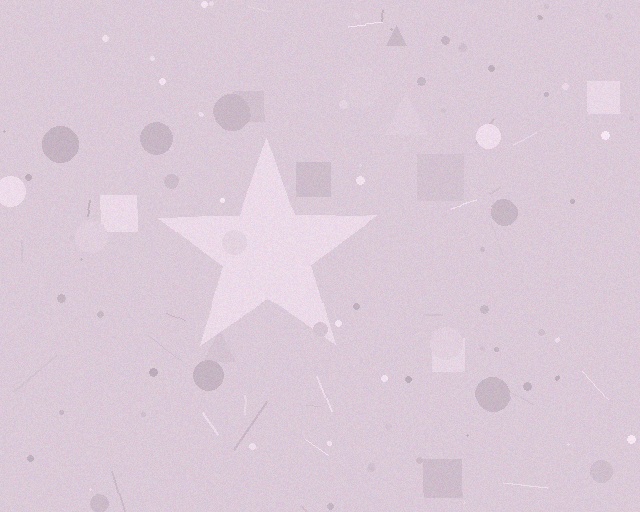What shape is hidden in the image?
A star is hidden in the image.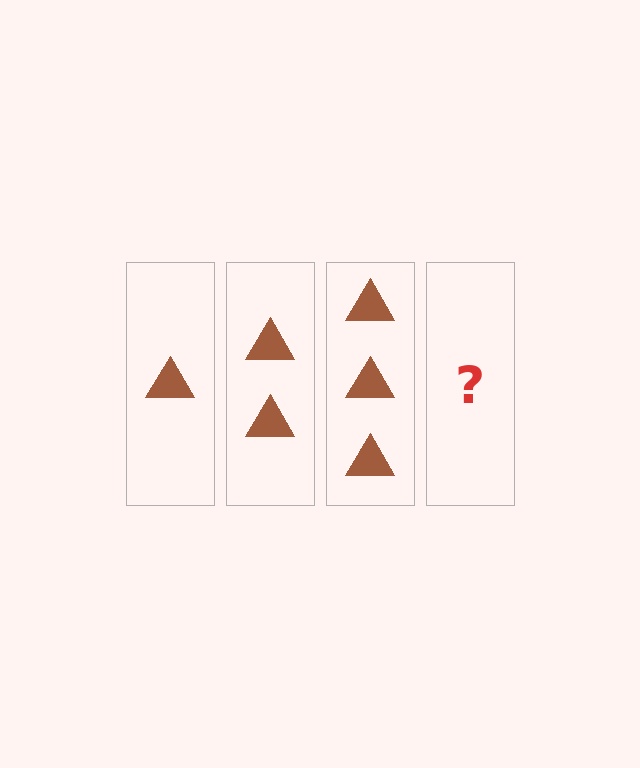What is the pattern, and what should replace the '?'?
The pattern is that each step adds one more triangle. The '?' should be 4 triangles.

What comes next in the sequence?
The next element should be 4 triangles.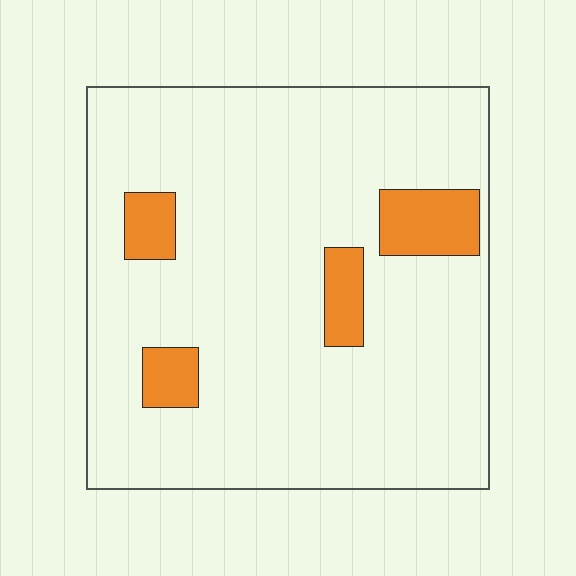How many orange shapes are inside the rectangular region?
4.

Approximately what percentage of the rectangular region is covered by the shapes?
Approximately 10%.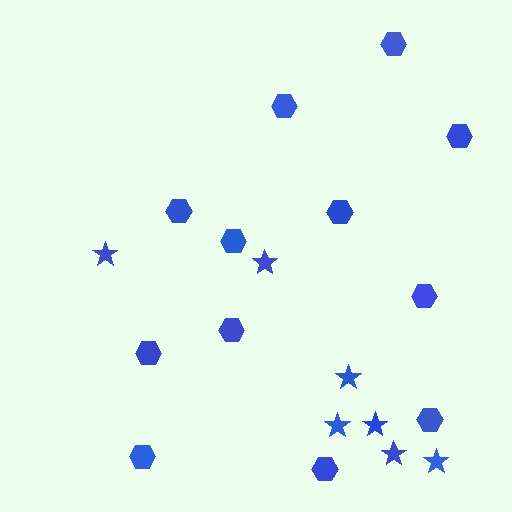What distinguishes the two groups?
There are 2 groups: one group of hexagons (12) and one group of stars (7).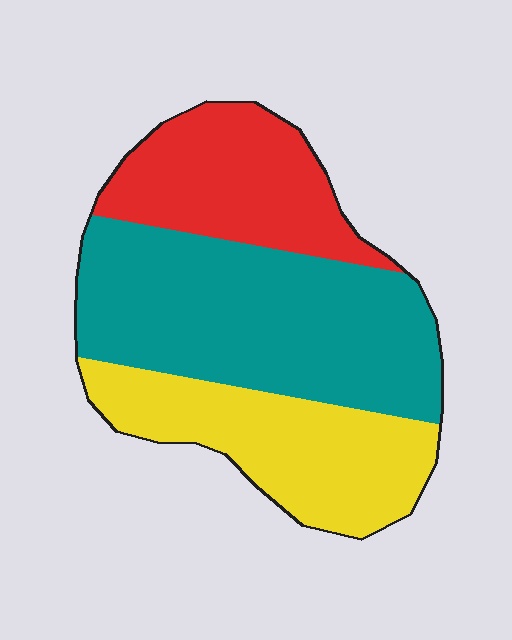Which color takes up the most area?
Teal, at roughly 45%.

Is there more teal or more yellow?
Teal.